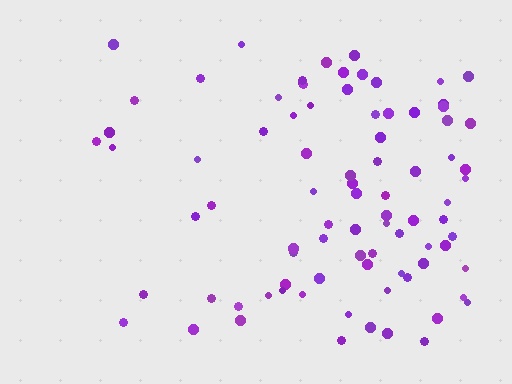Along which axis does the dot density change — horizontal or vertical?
Horizontal.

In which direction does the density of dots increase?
From left to right, with the right side densest.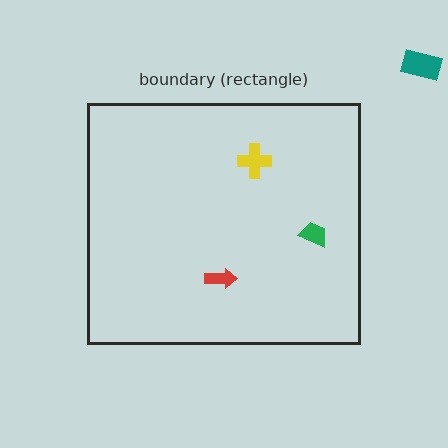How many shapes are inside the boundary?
3 inside, 1 outside.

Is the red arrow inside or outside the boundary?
Inside.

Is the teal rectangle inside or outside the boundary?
Outside.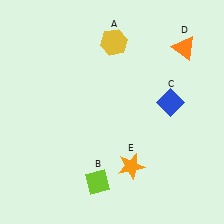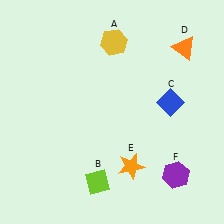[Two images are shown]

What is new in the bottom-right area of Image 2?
A purple hexagon (F) was added in the bottom-right area of Image 2.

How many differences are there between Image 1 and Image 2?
There is 1 difference between the two images.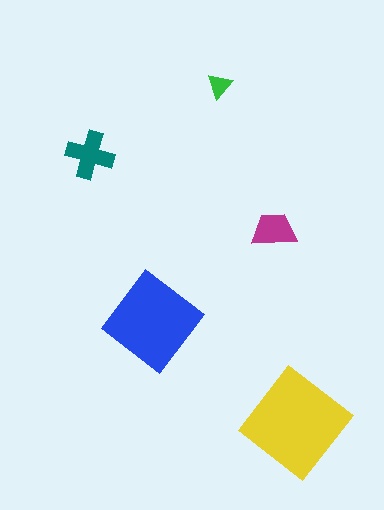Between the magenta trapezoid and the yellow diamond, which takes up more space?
The yellow diamond.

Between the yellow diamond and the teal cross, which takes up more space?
The yellow diamond.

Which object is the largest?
The yellow diamond.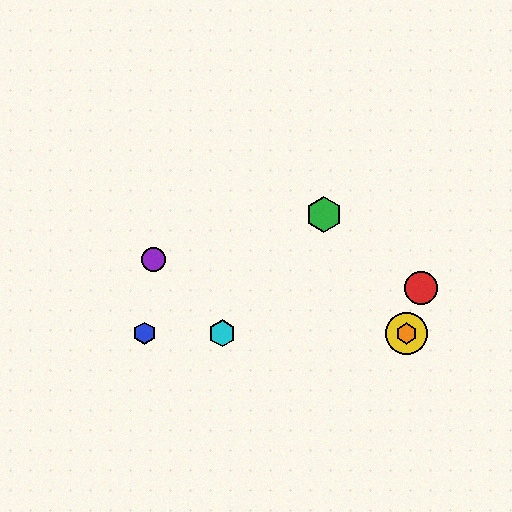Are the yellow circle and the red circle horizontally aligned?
No, the yellow circle is at y≈333 and the red circle is at y≈288.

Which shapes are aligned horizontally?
The blue hexagon, the yellow circle, the orange hexagon, the cyan hexagon are aligned horizontally.